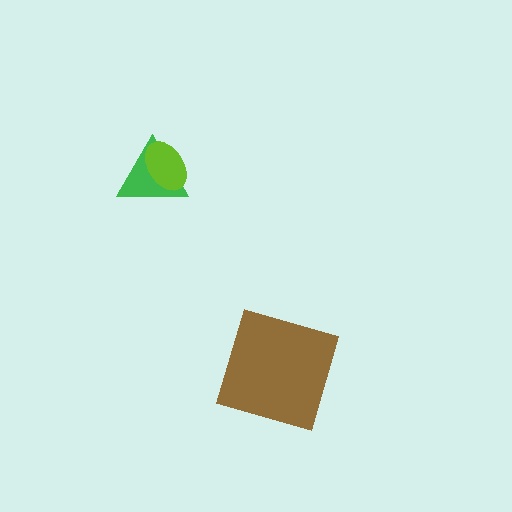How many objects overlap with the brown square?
0 objects overlap with the brown square.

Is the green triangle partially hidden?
Yes, it is partially covered by another shape.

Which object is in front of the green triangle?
The lime ellipse is in front of the green triangle.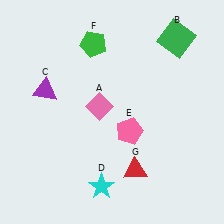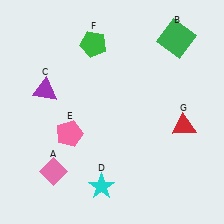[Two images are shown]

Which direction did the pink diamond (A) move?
The pink diamond (A) moved down.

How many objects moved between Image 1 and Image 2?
3 objects moved between the two images.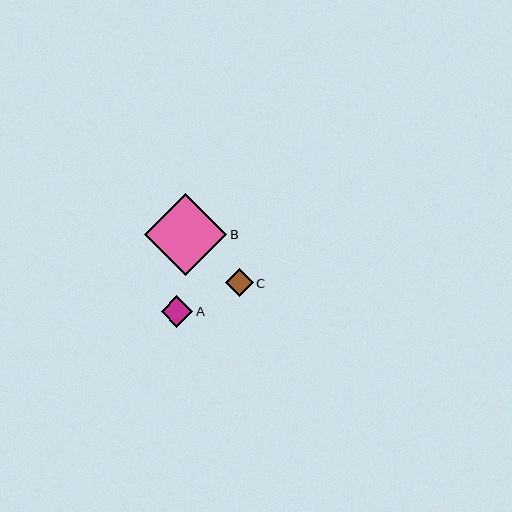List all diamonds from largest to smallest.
From largest to smallest: B, A, C.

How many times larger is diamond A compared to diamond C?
Diamond A is approximately 1.1 times the size of diamond C.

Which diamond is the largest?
Diamond B is the largest with a size of approximately 82 pixels.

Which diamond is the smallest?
Diamond C is the smallest with a size of approximately 28 pixels.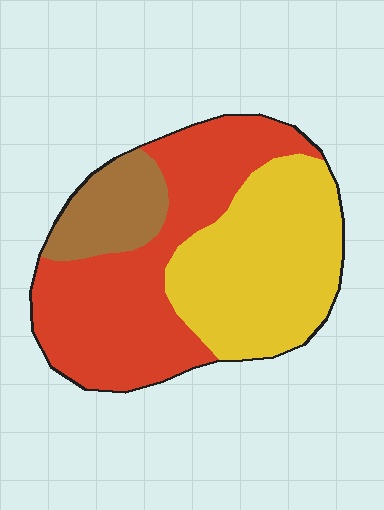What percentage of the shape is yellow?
Yellow takes up about two fifths (2/5) of the shape.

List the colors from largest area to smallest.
From largest to smallest: red, yellow, brown.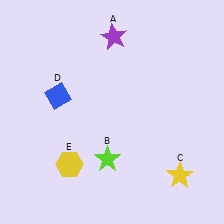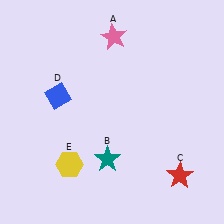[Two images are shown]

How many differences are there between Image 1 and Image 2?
There are 3 differences between the two images.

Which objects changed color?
A changed from purple to pink. B changed from lime to teal. C changed from yellow to red.